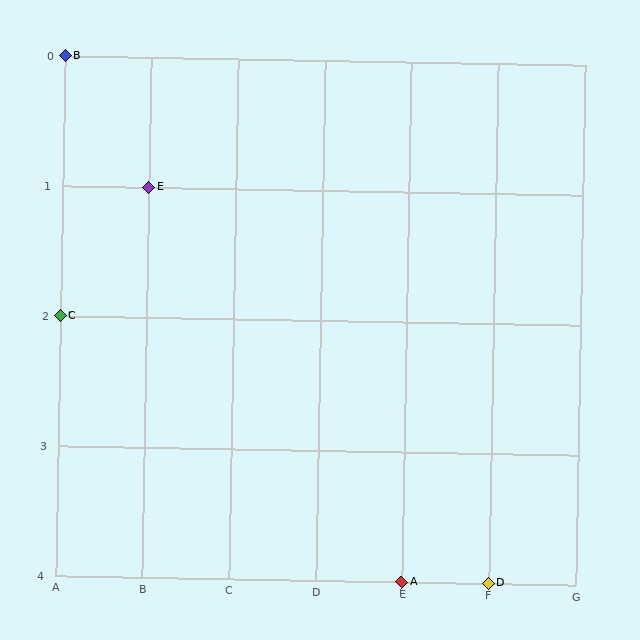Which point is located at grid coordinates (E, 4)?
Point A is at (E, 4).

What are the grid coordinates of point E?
Point E is at grid coordinates (B, 1).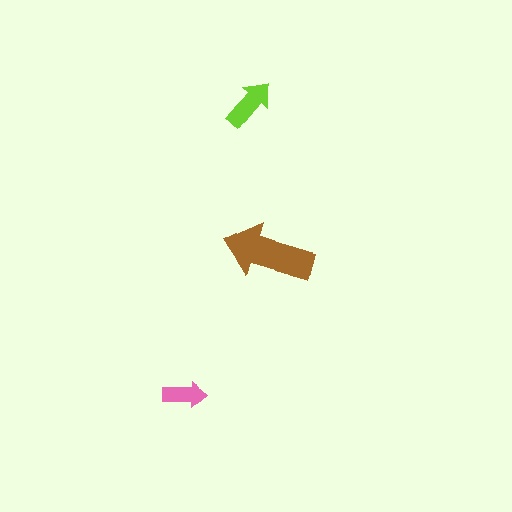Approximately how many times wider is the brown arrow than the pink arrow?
About 2 times wider.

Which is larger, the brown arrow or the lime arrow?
The brown one.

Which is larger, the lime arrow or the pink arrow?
The lime one.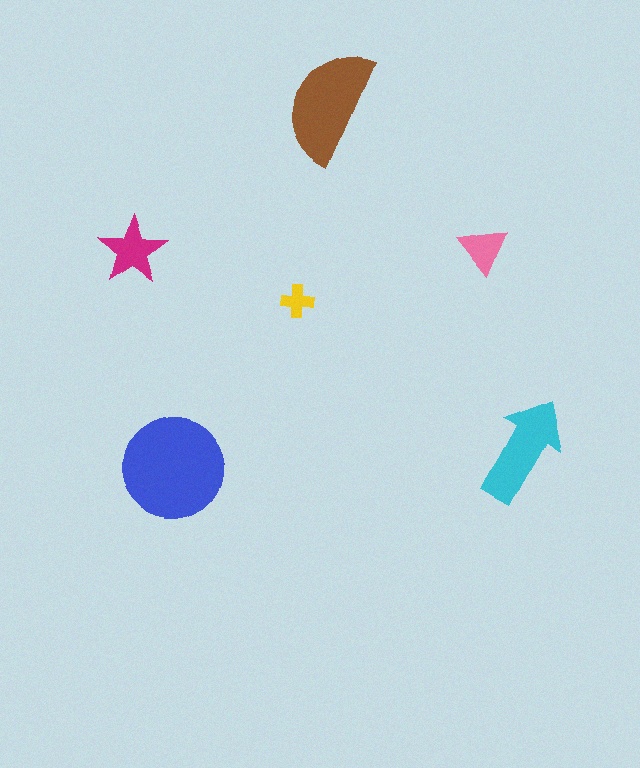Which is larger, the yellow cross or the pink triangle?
The pink triangle.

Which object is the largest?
The blue circle.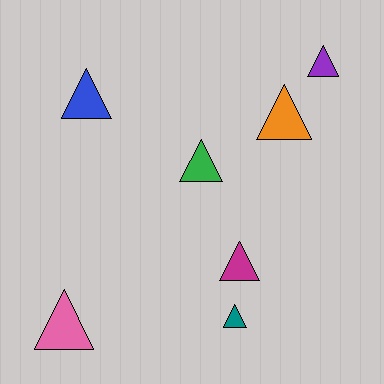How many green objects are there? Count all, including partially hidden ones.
There is 1 green object.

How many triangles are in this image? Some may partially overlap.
There are 7 triangles.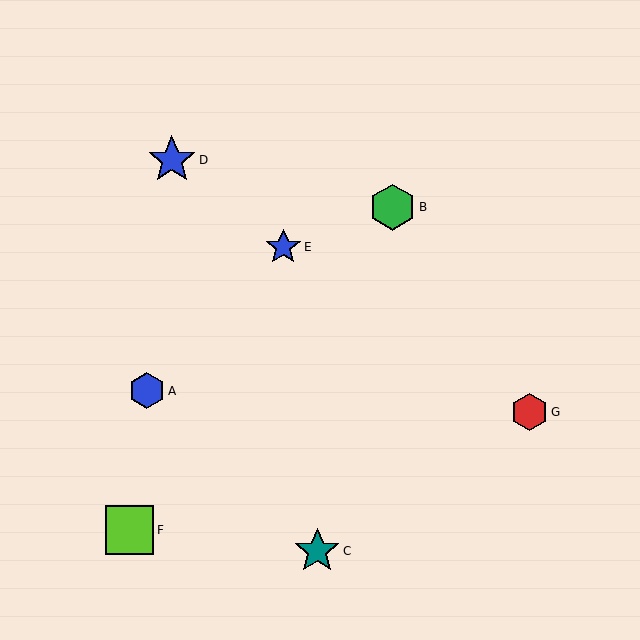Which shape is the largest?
The lime square (labeled F) is the largest.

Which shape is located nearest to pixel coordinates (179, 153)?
The blue star (labeled D) at (172, 160) is nearest to that location.